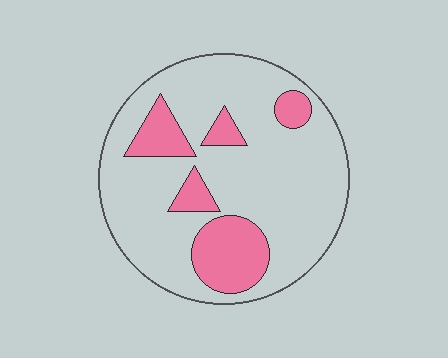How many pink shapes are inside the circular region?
5.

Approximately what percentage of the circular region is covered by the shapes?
Approximately 20%.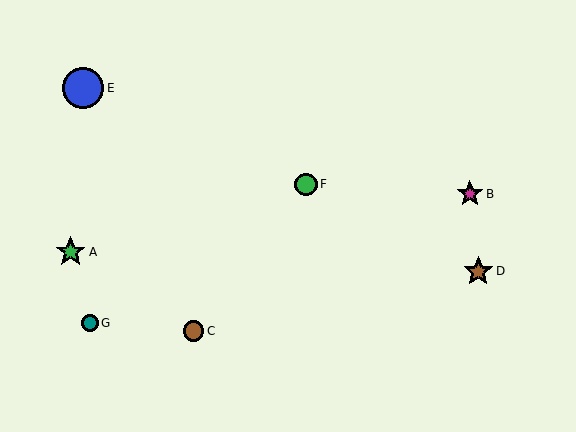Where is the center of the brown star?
The center of the brown star is at (478, 271).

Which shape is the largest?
The blue circle (labeled E) is the largest.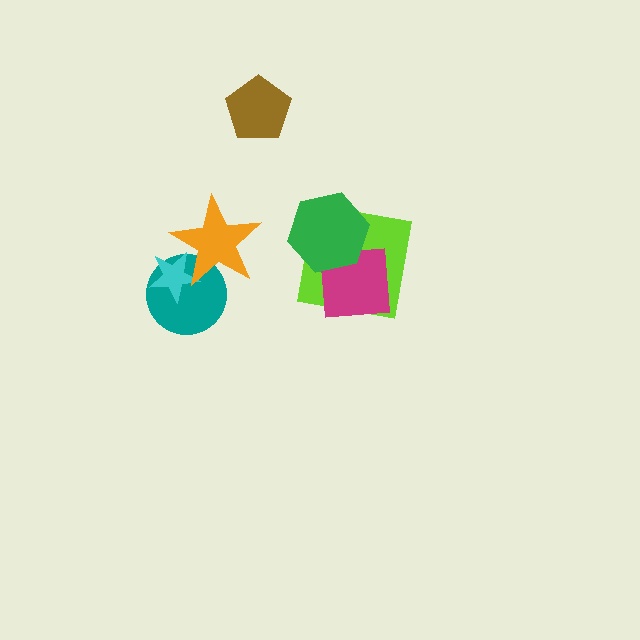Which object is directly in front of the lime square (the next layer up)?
The magenta square is directly in front of the lime square.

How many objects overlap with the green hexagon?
2 objects overlap with the green hexagon.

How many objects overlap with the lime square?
2 objects overlap with the lime square.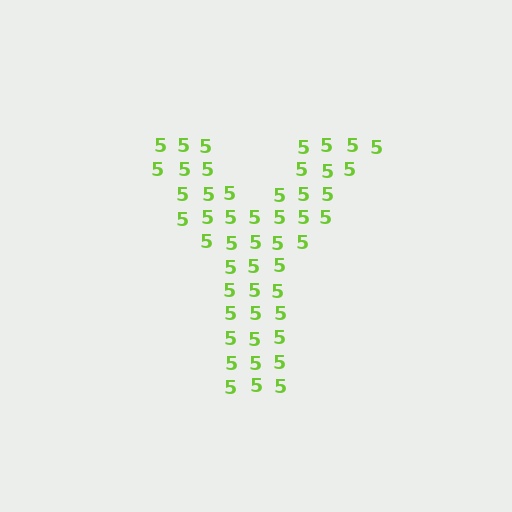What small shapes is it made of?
It is made of small digit 5's.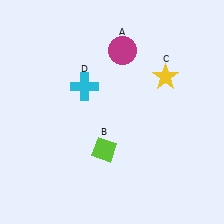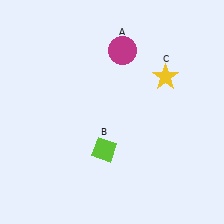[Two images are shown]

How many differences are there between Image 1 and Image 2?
There is 1 difference between the two images.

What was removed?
The cyan cross (D) was removed in Image 2.